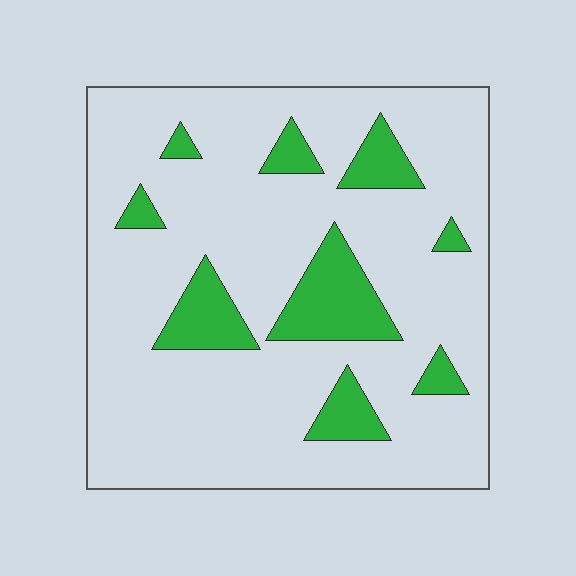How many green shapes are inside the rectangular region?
9.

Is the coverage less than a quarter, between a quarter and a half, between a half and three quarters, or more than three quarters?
Less than a quarter.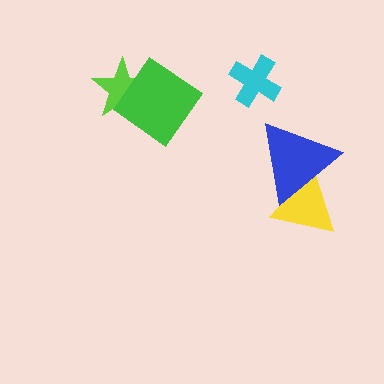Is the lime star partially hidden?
Yes, it is partially covered by another shape.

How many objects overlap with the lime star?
1 object overlaps with the lime star.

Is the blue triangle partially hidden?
No, no other shape covers it.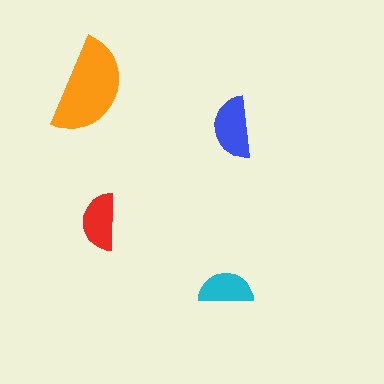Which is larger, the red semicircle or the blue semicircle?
The blue one.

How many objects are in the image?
There are 4 objects in the image.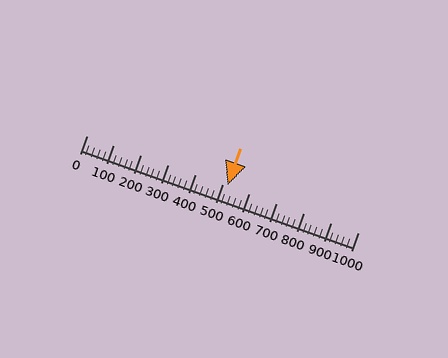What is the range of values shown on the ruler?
The ruler shows values from 0 to 1000.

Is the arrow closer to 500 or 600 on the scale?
The arrow is closer to 500.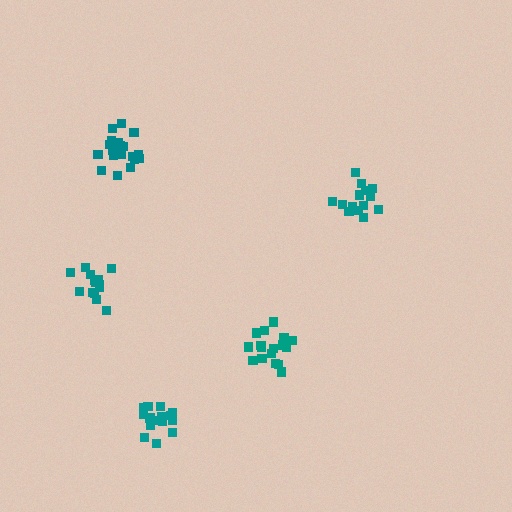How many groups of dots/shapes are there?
There are 5 groups.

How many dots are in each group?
Group 1: 14 dots, Group 2: 19 dots, Group 3: 19 dots, Group 4: 18 dots, Group 5: 14 dots (84 total).